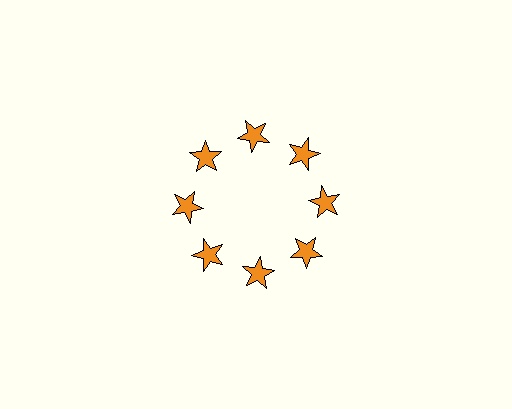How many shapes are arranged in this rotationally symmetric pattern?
There are 8 shapes, arranged in 8 groups of 1.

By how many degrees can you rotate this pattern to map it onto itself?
The pattern maps onto itself every 45 degrees of rotation.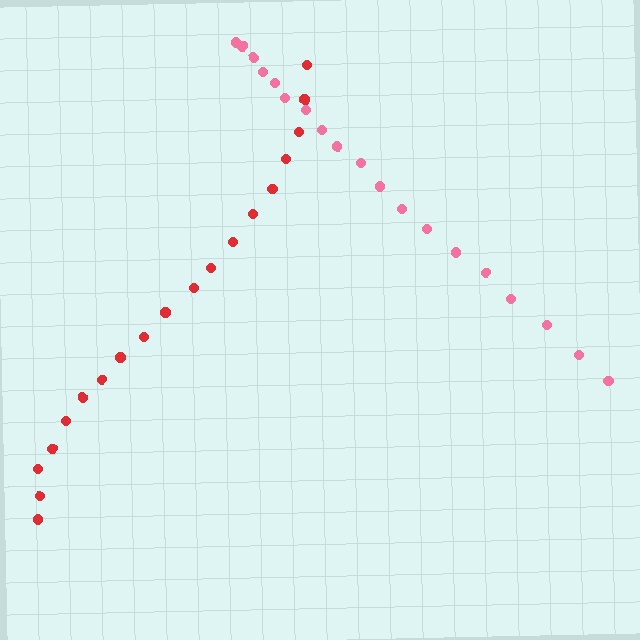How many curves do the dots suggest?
There are 2 distinct paths.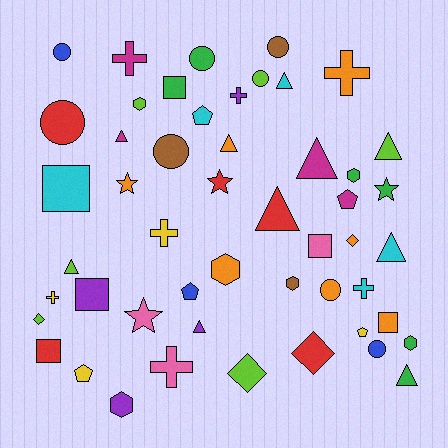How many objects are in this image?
There are 50 objects.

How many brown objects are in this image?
There are 3 brown objects.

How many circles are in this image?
There are 8 circles.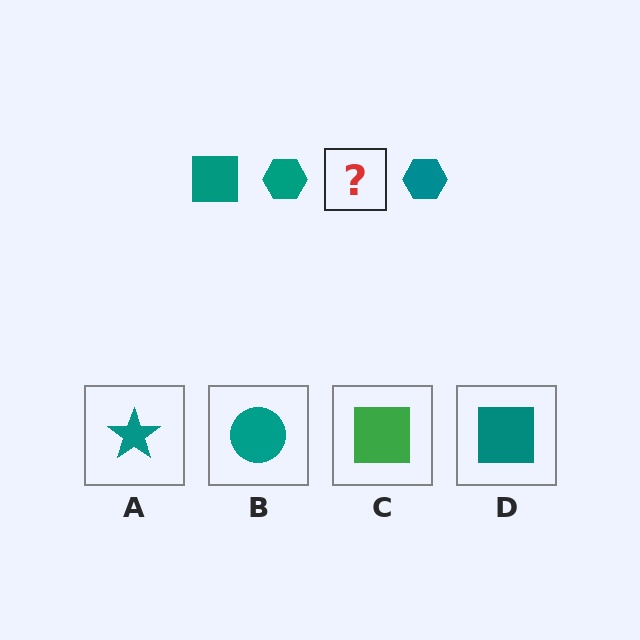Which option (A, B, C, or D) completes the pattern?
D.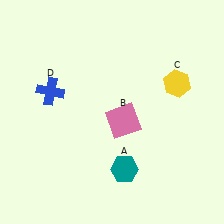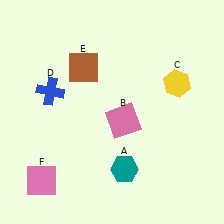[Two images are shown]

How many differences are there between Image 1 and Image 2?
There are 2 differences between the two images.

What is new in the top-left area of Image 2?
A brown square (E) was added in the top-left area of Image 2.